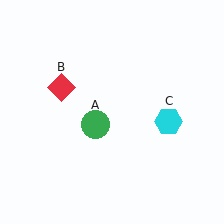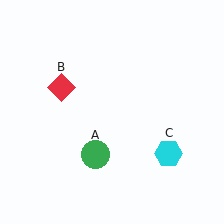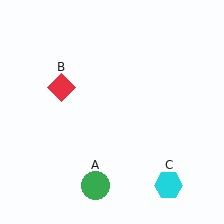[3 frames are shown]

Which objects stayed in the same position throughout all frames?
Red diamond (object B) remained stationary.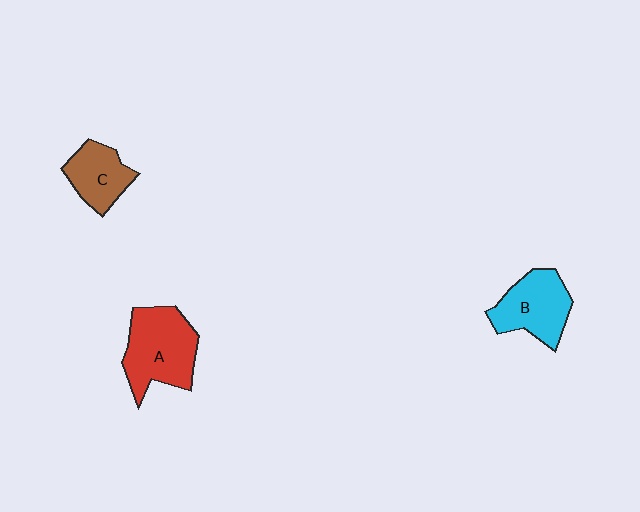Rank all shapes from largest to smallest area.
From largest to smallest: A (red), B (cyan), C (brown).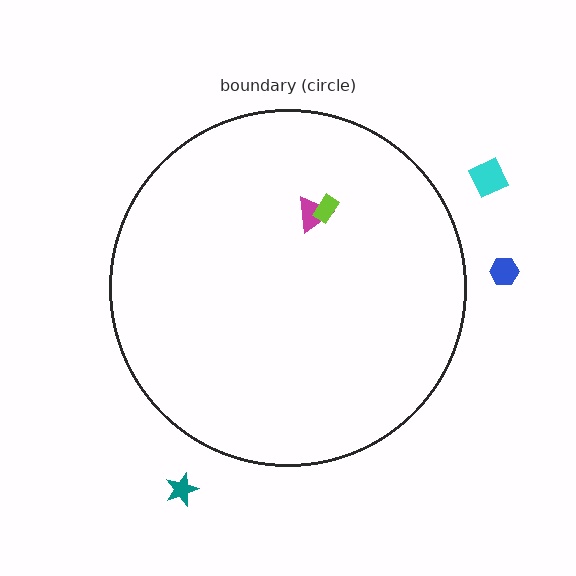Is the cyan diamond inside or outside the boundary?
Outside.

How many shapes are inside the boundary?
2 inside, 3 outside.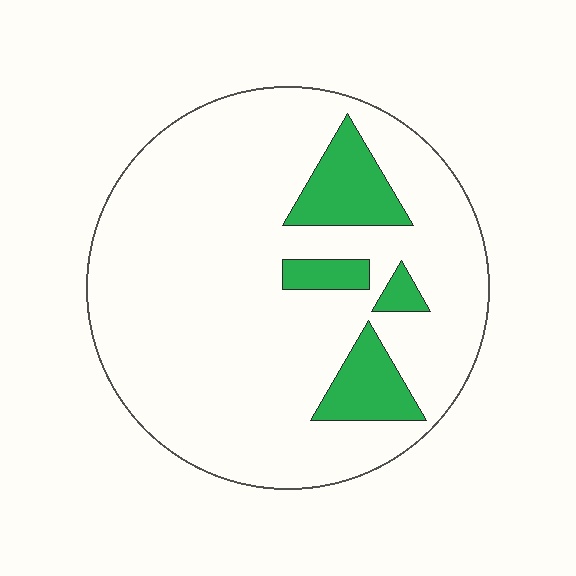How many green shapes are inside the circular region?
4.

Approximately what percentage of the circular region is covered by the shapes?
Approximately 15%.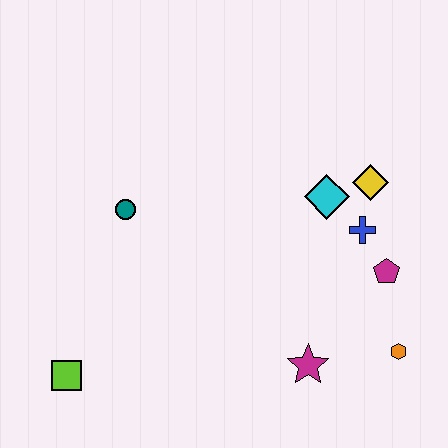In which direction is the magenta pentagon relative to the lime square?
The magenta pentagon is to the right of the lime square.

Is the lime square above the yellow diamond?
No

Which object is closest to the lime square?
The teal circle is closest to the lime square.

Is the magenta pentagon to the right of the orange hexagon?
No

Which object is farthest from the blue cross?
The lime square is farthest from the blue cross.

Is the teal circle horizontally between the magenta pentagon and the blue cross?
No